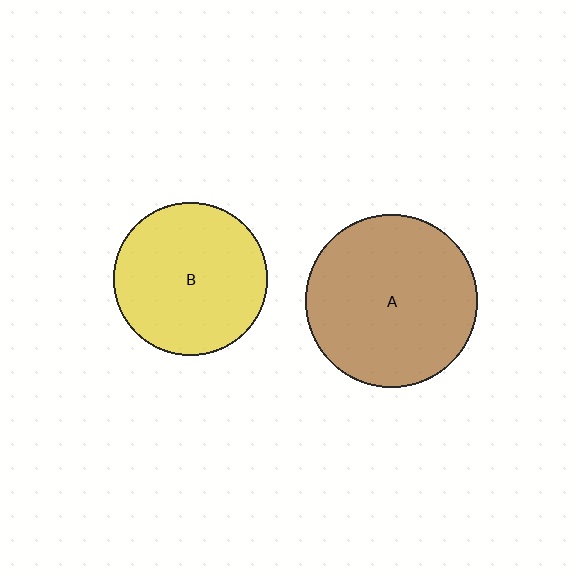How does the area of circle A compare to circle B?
Approximately 1.3 times.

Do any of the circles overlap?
No, none of the circles overlap.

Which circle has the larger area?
Circle A (brown).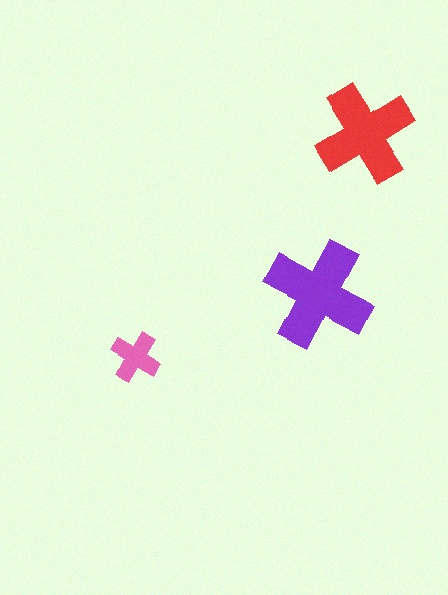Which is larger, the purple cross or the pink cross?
The purple one.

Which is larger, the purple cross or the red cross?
The purple one.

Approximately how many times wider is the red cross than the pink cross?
About 2 times wider.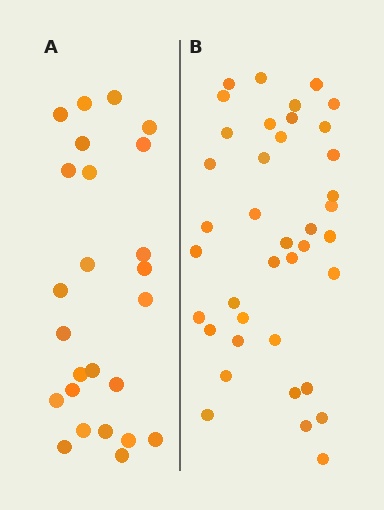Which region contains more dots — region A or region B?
Region B (the right region) has more dots.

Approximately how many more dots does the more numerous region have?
Region B has approximately 15 more dots than region A.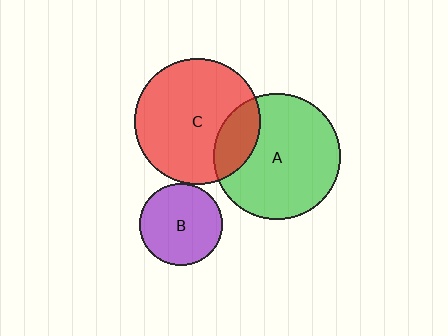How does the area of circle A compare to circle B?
Approximately 2.4 times.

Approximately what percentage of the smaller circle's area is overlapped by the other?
Approximately 20%.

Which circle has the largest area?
Circle A (green).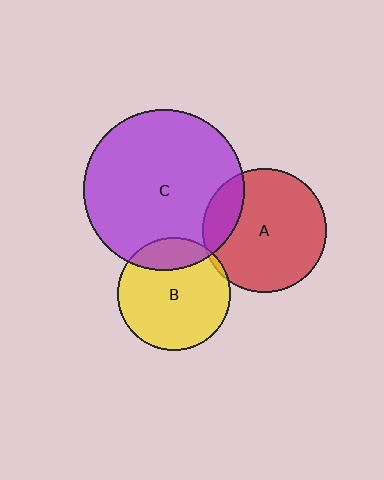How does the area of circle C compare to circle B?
Approximately 2.0 times.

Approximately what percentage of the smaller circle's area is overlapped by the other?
Approximately 20%.